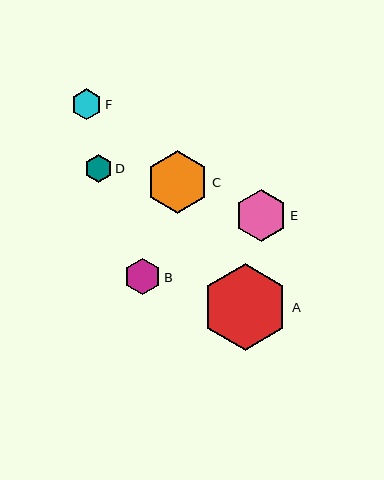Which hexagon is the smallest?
Hexagon D is the smallest with a size of approximately 28 pixels.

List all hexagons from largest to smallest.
From largest to smallest: A, C, E, B, F, D.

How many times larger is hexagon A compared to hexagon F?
Hexagon A is approximately 2.8 times the size of hexagon F.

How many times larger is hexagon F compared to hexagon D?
Hexagon F is approximately 1.1 times the size of hexagon D.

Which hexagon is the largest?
Hexagon A is the largest with a size of approximately 87 pixels.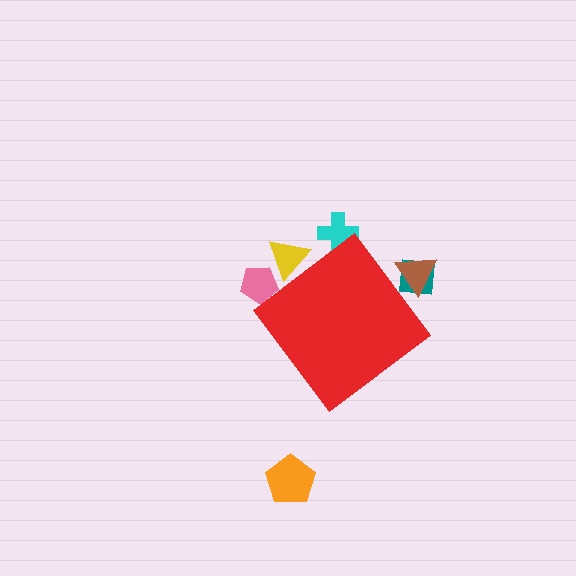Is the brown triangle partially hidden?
Yes, the brown triangle is partially hidden behind the red diamond.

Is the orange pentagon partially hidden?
No, the orange pentagon is fully visible.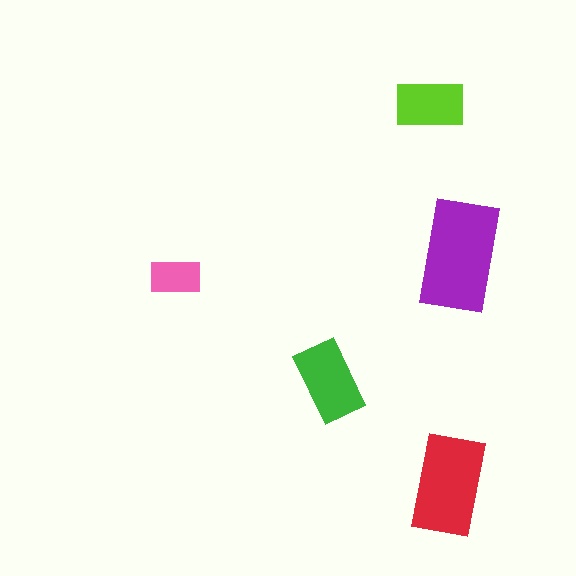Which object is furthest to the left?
The pink rectangle is leftmost.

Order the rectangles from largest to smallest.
the purple one, the red one, the green one, the lime one, the pink one.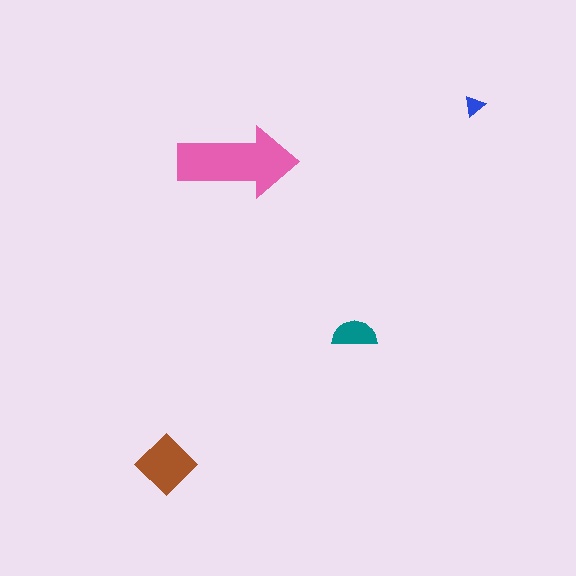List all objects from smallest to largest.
The blue triangle, the teal semicircle, the brown diamond, the pink arrow.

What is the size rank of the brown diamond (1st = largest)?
2nd.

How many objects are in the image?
There are 4 objects in the image.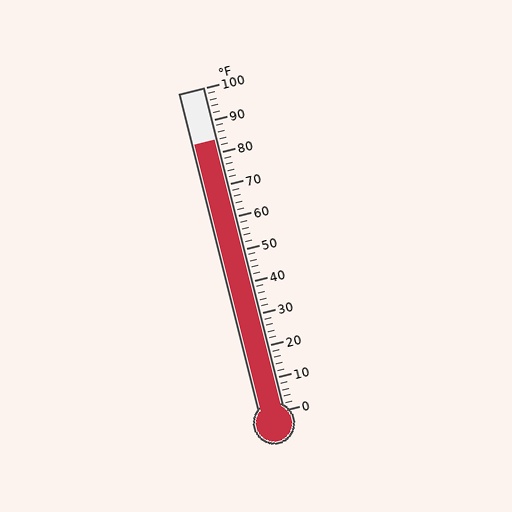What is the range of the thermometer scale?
The thermometer scale ranges from 0°F to 100°F.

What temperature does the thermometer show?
The thermometer shows approximately 84°F.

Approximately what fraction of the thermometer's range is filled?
The thermometer is filled to approximately 85% of its range.